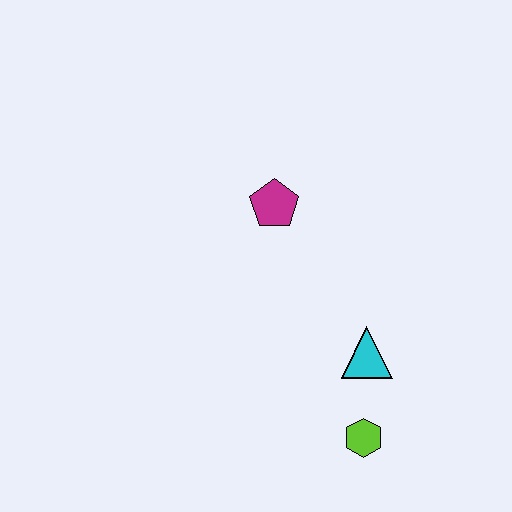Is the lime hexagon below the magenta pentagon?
Yes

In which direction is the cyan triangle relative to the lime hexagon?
The cyan triangle is above the lime hexagon.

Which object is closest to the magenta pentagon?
The cyan triangle is closest to the magenta pentagon.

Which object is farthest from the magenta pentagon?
The lime hexagon is farthest from the magenta pentagon.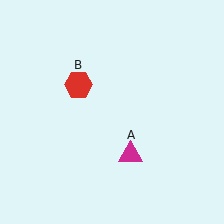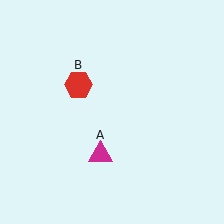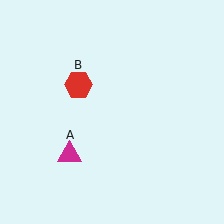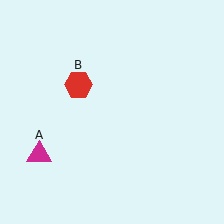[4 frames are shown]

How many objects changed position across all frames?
1 object changed position: magenta triangle (object A).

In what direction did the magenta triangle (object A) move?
The magenta triangle (object A) moved left.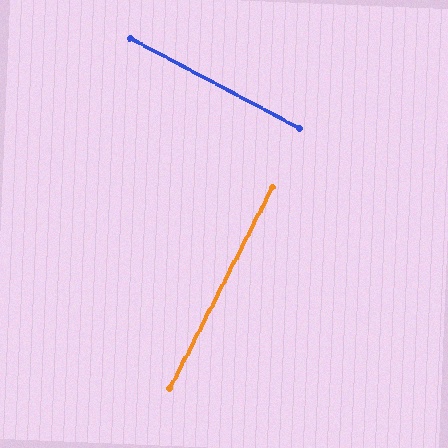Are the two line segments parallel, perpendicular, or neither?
Perpendicular — they meet at approximately 89°.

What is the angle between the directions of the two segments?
Approximately 89 degrees.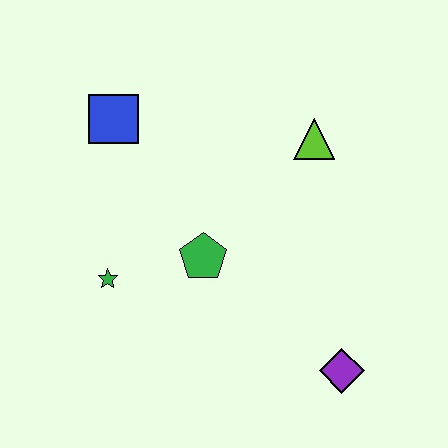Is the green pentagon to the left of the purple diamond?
Yes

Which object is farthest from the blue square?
The purple diamond is farthest from the blue square.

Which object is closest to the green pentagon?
The green star is closest to the green pentagon.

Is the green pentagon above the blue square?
No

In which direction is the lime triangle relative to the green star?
The lime triangle is to the right of the green star.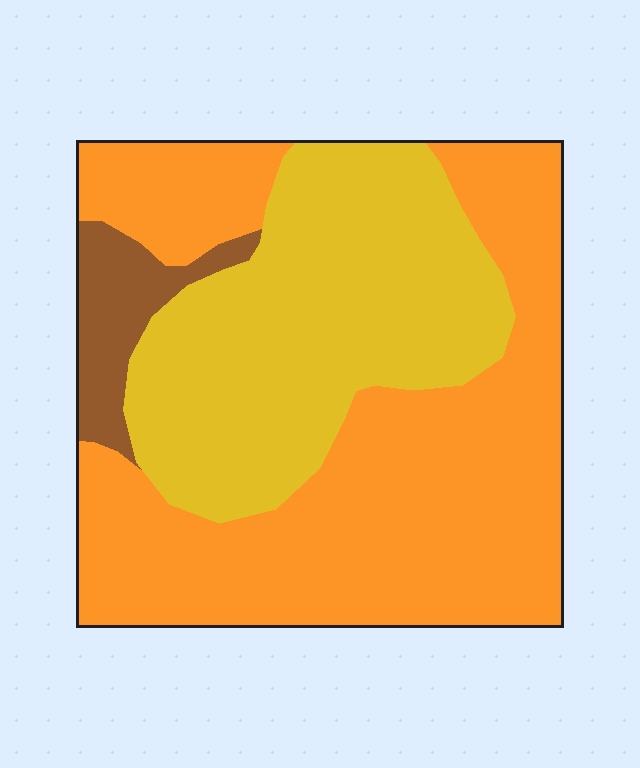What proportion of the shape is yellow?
Yellow covers 38% of the shape.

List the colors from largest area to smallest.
From largest to smallest: orange, yellow, brown.